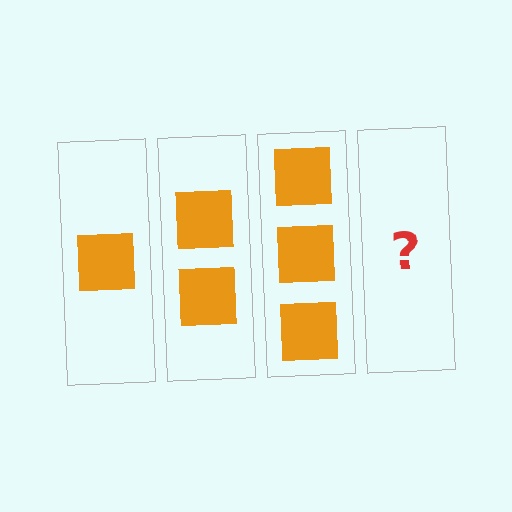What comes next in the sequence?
The next element should be 4 squares.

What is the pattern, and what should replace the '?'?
The pattern is that each step adds one more square. The '?' should be 4 squares.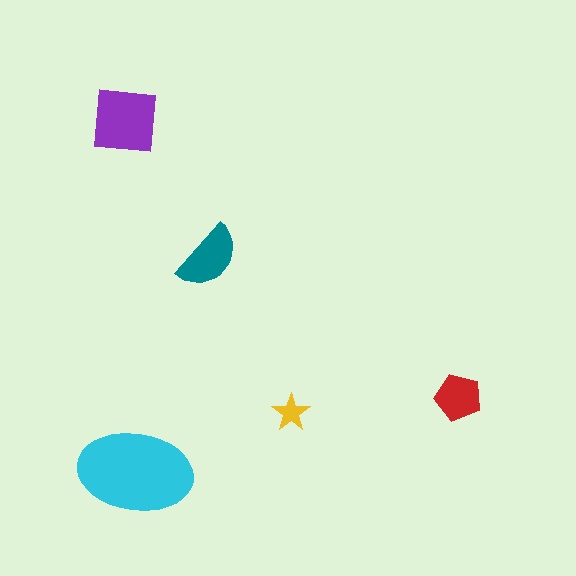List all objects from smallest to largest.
The yellow star, the red pentagon, the teal semicircle, the purple square, the cyan ellipse.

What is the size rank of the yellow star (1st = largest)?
5th.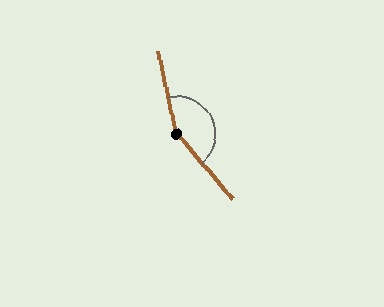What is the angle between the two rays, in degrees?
Approximately 152 degrees.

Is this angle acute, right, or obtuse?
It is obtuse.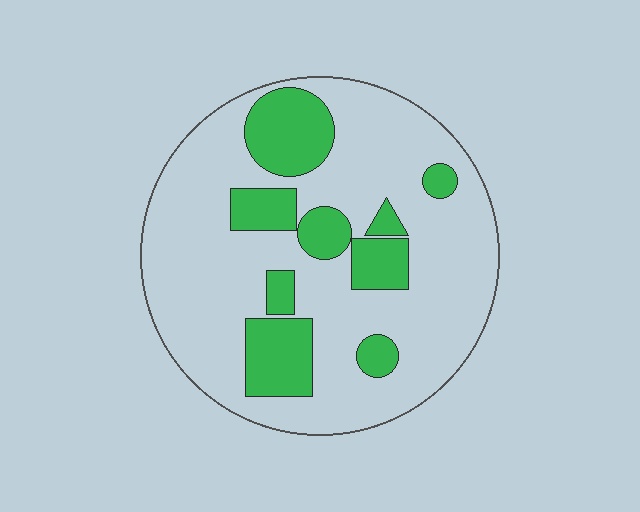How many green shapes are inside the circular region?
9.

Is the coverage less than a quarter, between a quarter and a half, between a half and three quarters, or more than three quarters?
Less than a quarter.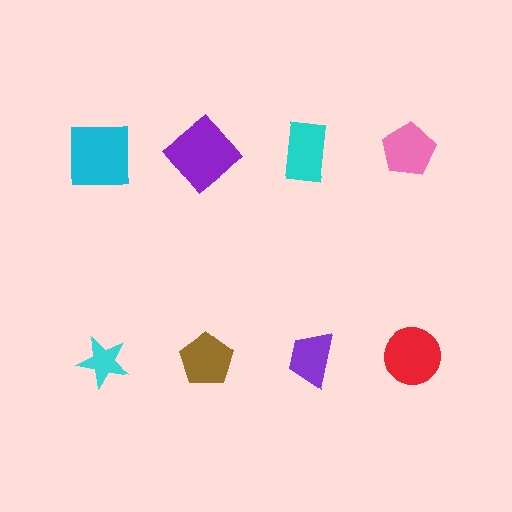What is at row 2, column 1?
A cyan star.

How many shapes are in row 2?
4 shapes.